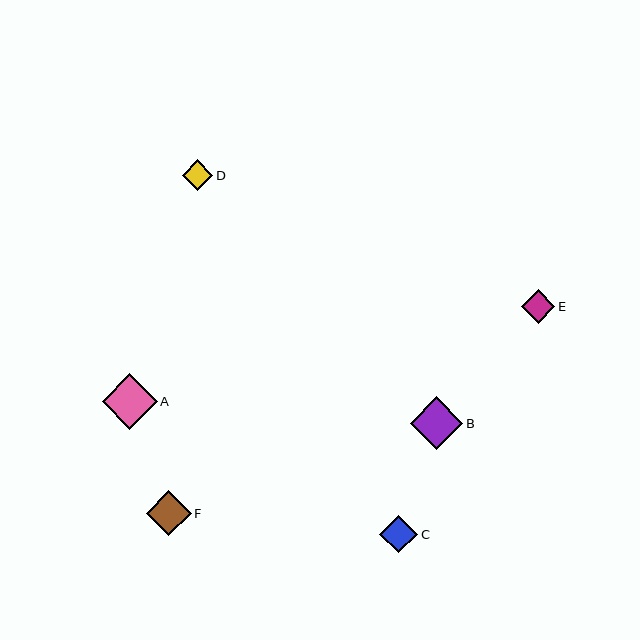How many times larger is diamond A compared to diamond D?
Diamond A is approximately 1.8 times the size of diamond D.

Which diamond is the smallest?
Diamond D is the smallest with a size of approximately 31 pixels.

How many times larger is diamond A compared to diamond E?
Diamond A is approximately 1.7 times the size of diamond E.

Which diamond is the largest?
Diamond A is the largest with a size of approximately 55 pixels.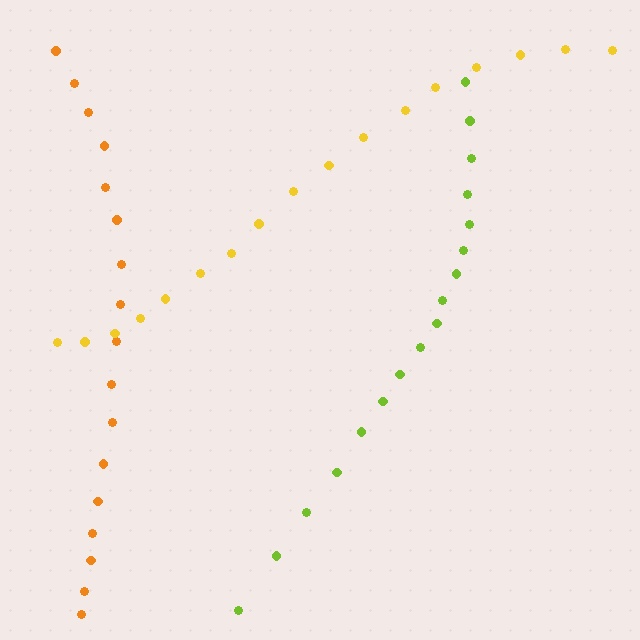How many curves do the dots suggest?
There are 3 distinct paths.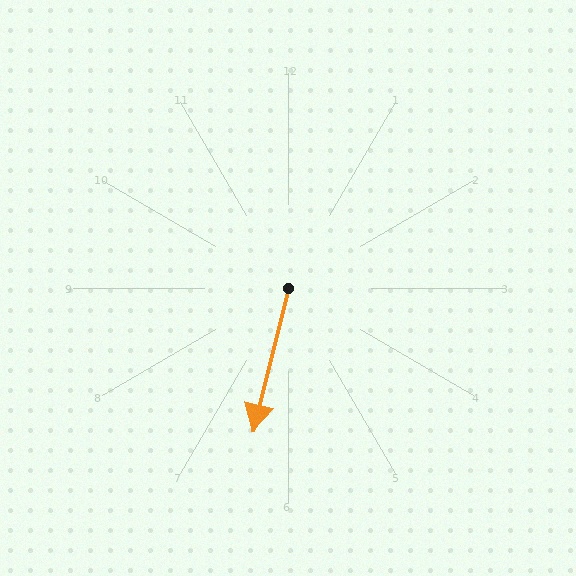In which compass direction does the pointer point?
South.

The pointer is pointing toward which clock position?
Roughly 6 o'clock.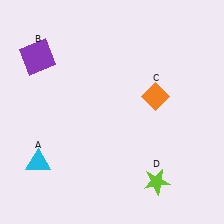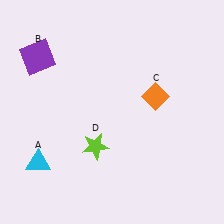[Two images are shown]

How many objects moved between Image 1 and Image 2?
1 object moved between the two images.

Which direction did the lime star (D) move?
The lime star (D) moved left.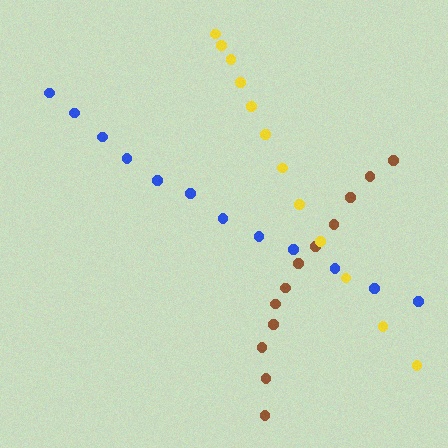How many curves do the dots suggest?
There are 3 distinct paths.